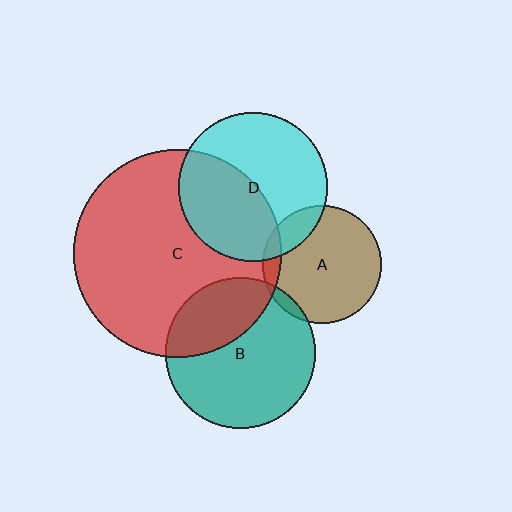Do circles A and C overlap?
Yes.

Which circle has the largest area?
Circle C (red).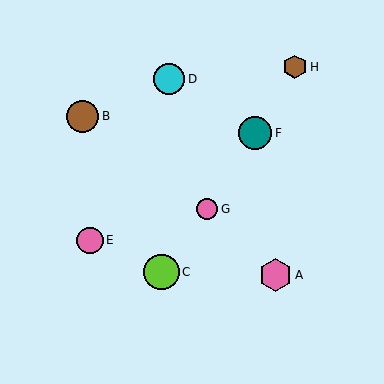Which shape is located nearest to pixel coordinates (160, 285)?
The lime circle (labeled C) at (161, 272) is nearest to that location.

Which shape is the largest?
The lime circle (labeled C) is the largest.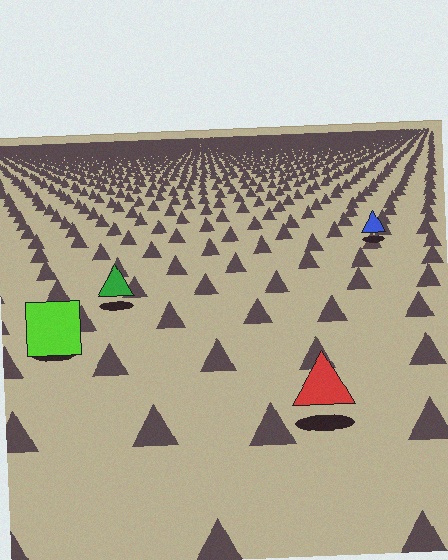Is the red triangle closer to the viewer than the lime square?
Yes. The red triangle is closer — you can tell from the texture gradient: the ground texture is coarser near it.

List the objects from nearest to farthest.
From nearest to farthest: the red triangle, the lime square, the green triangle, the blue triangle.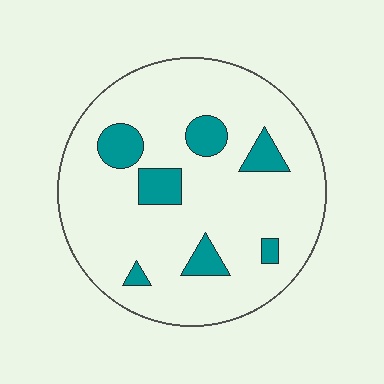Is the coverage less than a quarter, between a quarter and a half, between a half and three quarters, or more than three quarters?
Less than a quarter.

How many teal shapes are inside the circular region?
7.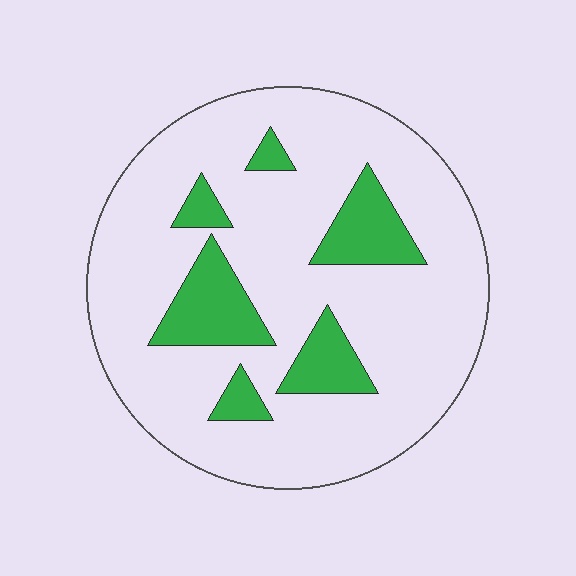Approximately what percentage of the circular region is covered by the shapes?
Approximately 20%.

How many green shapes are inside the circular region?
6.